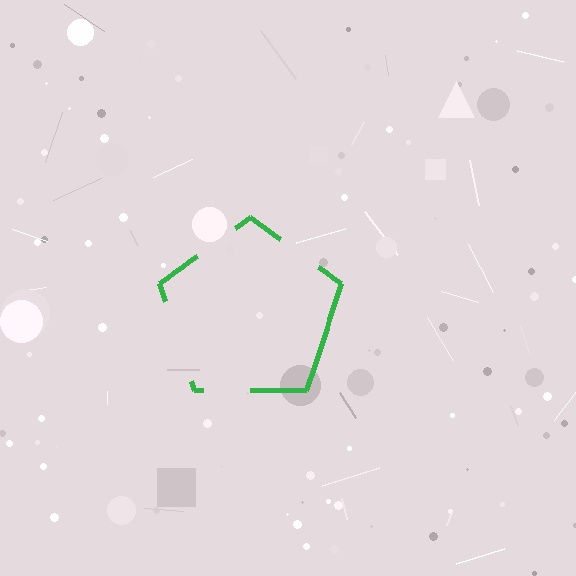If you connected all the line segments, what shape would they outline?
They would outline a pentagon.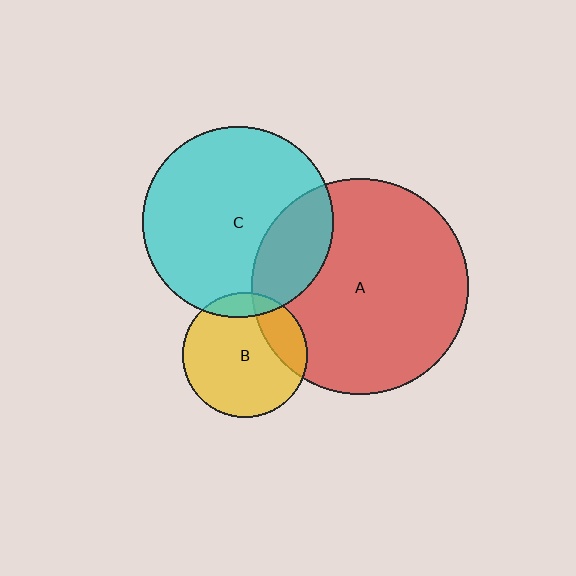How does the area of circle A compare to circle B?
Approximately 3.0 times.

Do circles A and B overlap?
Yes.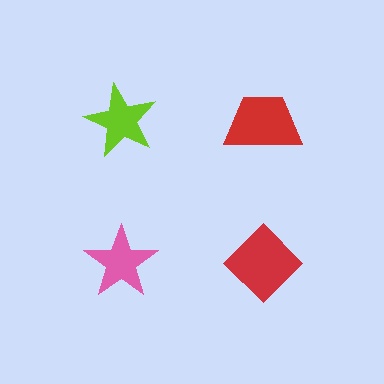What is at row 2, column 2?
A red diamond.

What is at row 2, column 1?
A pink star.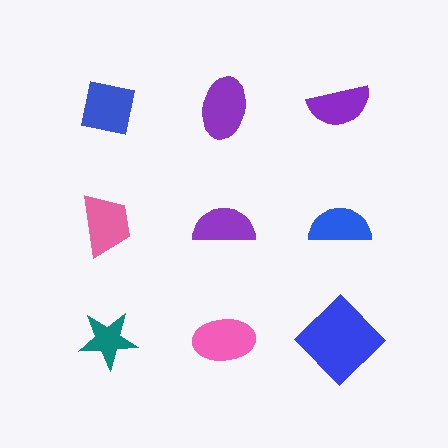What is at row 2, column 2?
A purple semicircle.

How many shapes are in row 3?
3 shapes.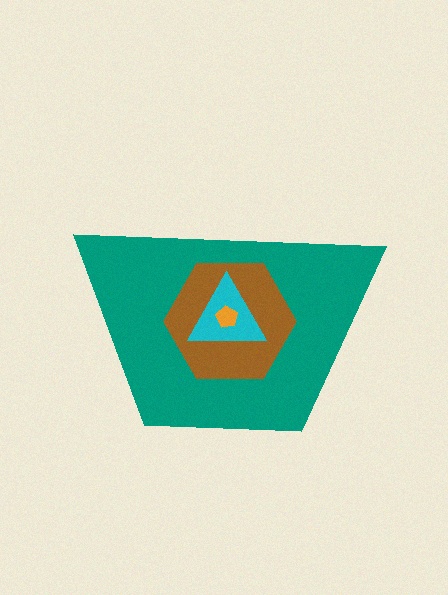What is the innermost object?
The orange pentagon.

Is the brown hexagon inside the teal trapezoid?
Yes.